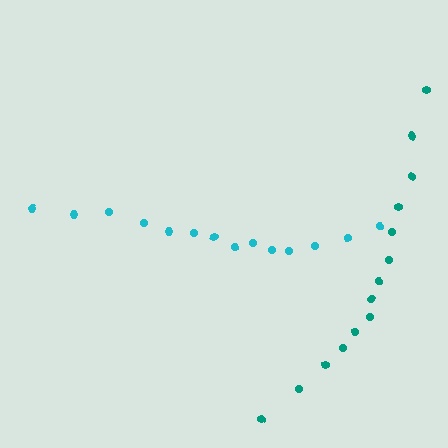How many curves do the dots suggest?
There are 2 distinct paths.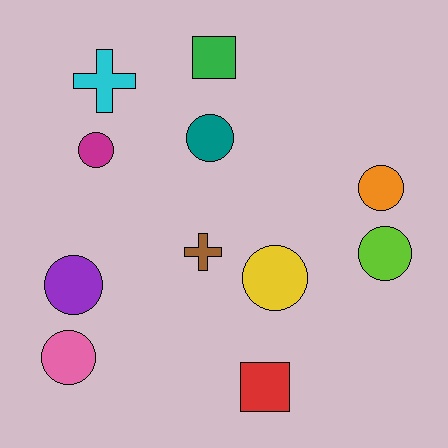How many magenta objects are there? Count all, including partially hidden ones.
There is 1 magenta object.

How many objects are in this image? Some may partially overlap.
There are 11 objects.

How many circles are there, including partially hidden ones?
There are 7 circles.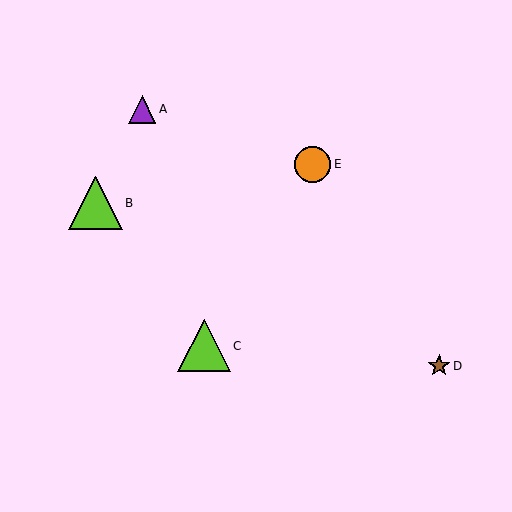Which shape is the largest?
The lime triangle (labeled B) is the largest.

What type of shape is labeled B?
Shape B is a lime triangle.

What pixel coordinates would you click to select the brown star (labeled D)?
Click at (439, 366) to select the brown star D.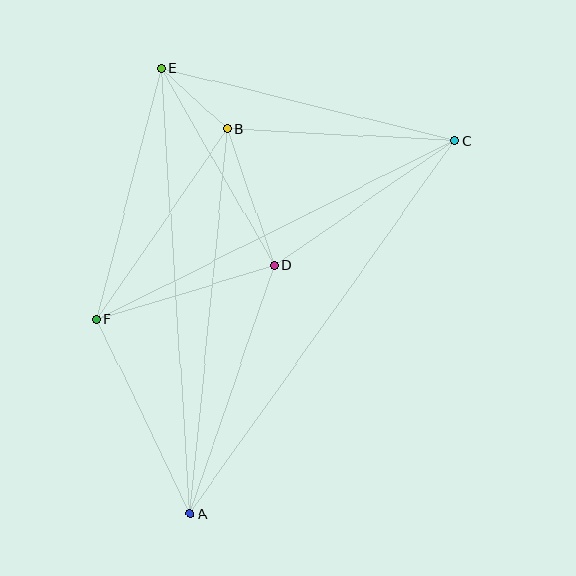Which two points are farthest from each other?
Points A and C are farthest from each other.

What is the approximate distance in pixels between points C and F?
The distance between C and F is approximately 401 pixels.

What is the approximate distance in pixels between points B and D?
The distance between B and D is approximately 145 pixels.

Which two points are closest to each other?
Points B and E are closest to each other.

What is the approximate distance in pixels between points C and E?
The distance between C and E is approximately 303 pixels.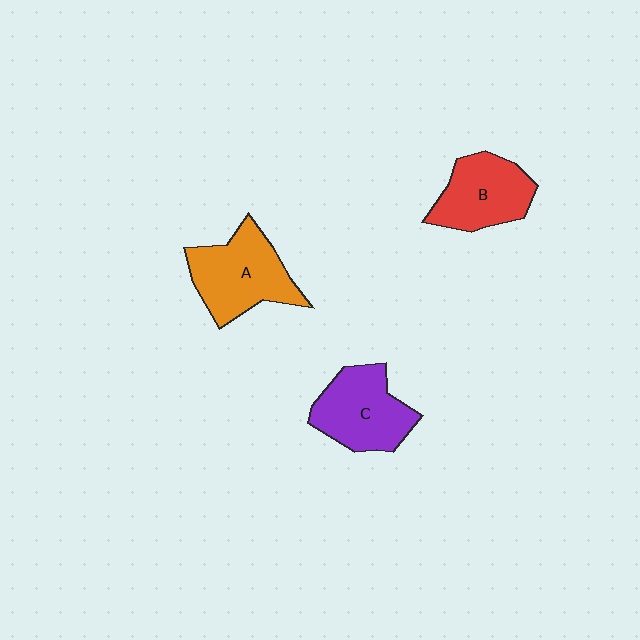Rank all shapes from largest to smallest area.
From largest to smallest: A (orange), C (purple), B (red).